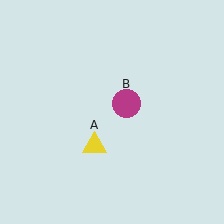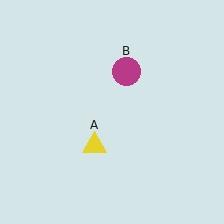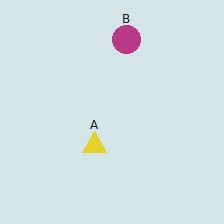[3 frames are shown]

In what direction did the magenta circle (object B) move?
The magenta circle (object B) moved up.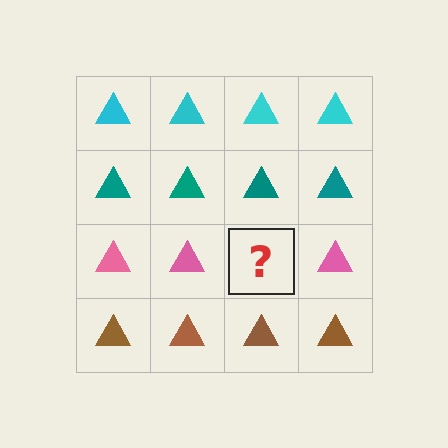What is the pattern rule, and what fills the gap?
The rule is that each row has a consistent color. The gap should be filled with a pink triangle.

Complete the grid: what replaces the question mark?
The question mark should be replaced with a pink triangle.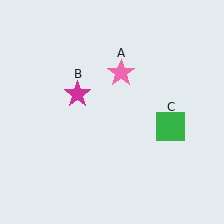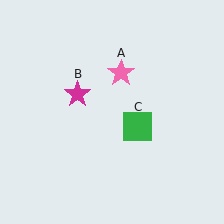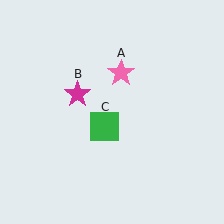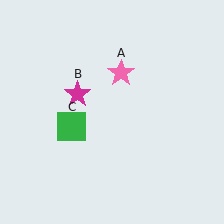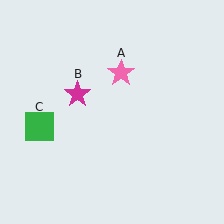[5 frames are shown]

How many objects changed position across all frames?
1 object changed position: green square (object C).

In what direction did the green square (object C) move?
The green square (object C) moved left.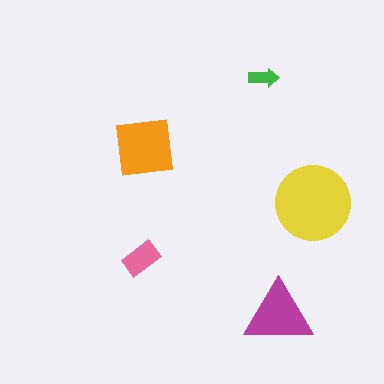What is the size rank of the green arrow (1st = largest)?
5th.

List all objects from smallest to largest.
The green arrow, the pink rectangle, the magenta triangle, the orange square, the yellow circle.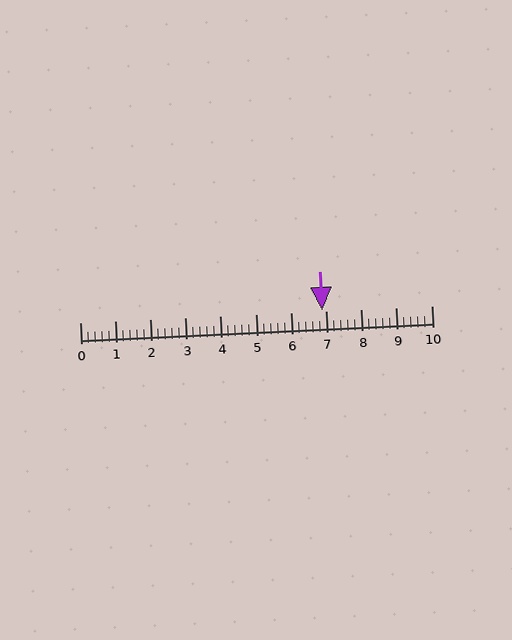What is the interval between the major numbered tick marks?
The major tick marks are spaced 1 units apart.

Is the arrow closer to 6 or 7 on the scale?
The arrow is closer to 7.